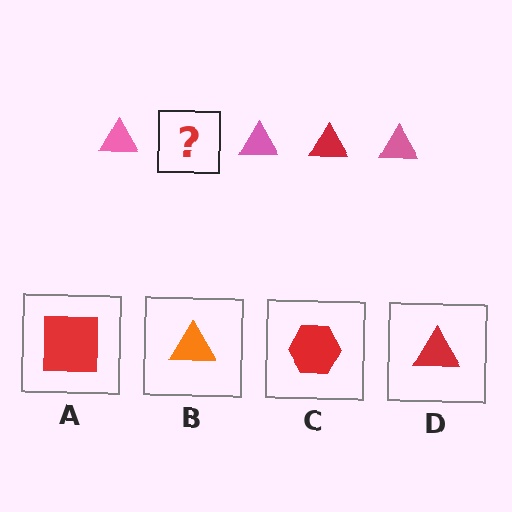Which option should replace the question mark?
Option D.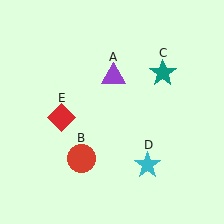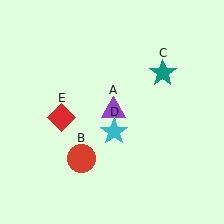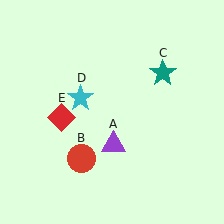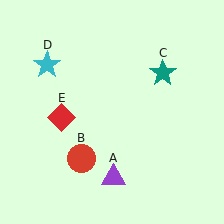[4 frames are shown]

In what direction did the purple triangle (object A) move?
The purple triangle (object A) moved down.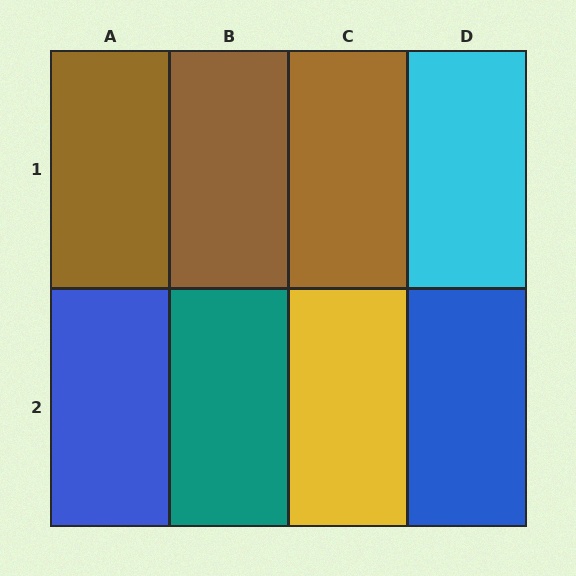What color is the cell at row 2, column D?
Blue.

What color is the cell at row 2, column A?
Blue.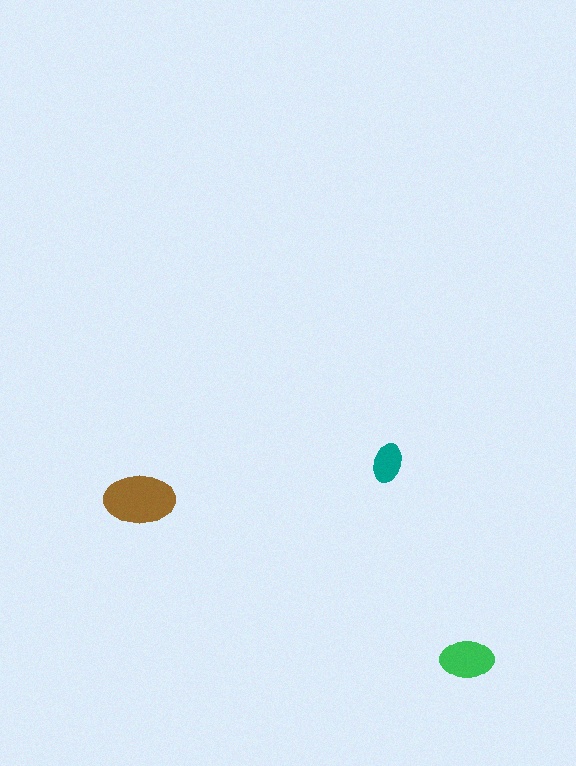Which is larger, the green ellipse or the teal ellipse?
The green one.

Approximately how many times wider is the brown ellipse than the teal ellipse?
About 2 times wider.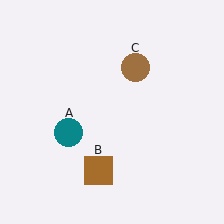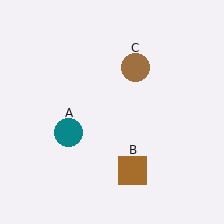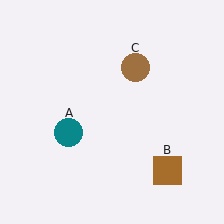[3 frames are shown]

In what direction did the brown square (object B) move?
The brown square (object B) moved right.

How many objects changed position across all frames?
1 object changed position: brown square (object B).